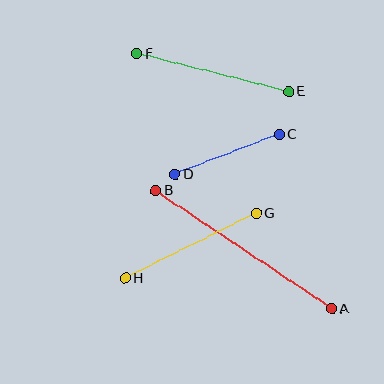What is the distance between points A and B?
The distance is approximately 212 pixels.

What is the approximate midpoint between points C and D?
The midpoint is at approximately (227, 154) pixels.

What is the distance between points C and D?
The distance is approximately 111 pixels.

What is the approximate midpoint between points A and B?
The midpoint is at approximately (244, 249) pixels.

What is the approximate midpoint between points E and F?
The midpoint is at approximately (213, 73) pixels.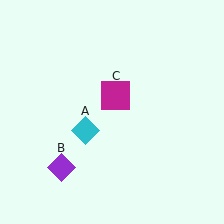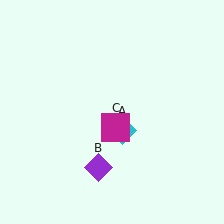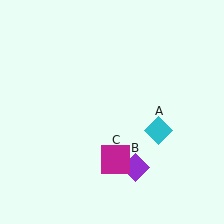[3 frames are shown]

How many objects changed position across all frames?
3 objects changed position: cyan diamond (object A), purple diamond (object B), magenta square (object C).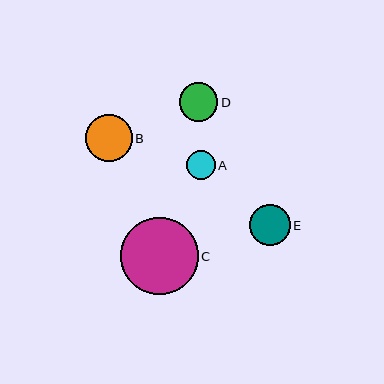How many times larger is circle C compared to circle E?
Circle C is approximately 1.9 times the size of circle E.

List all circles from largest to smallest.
From largest to smallest: C, B, E, D, A.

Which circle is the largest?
Circle C is the largest with a size of approximately 78 pixels.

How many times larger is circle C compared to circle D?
Circle C is approximately 2.0 times the size of circle D.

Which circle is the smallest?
Circle A is the smallest with a size of approximately 29 pixels.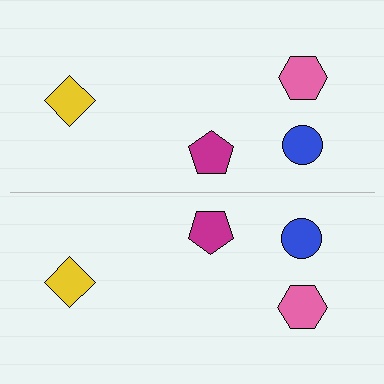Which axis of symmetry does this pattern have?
The pattern has a horizontal axis of symmetry running through the center of the image.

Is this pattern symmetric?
Yes, this pattern has bilateral (reflection) symmetry.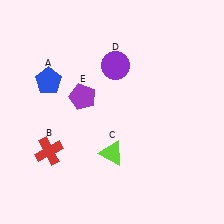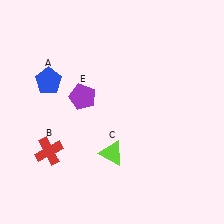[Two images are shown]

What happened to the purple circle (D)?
The purple circle (D) was removed in Image 2. It was in the top-right area of Image 1.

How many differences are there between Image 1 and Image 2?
There is 1 difference between the two images.